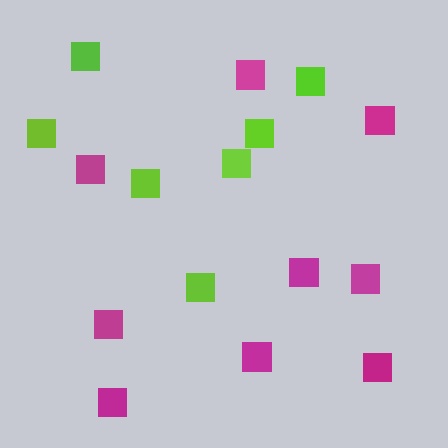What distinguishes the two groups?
There are 2 groups: one group of lime squares (7) and one group of magenta squares (9).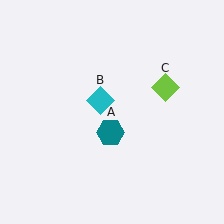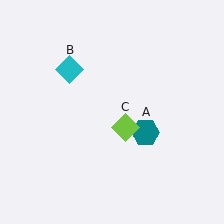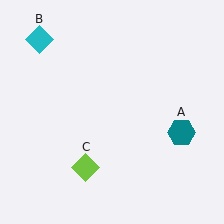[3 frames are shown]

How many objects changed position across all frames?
3 objects changed position: teal hexagon (object A), cyan diamond (object B), lime diamond (object C).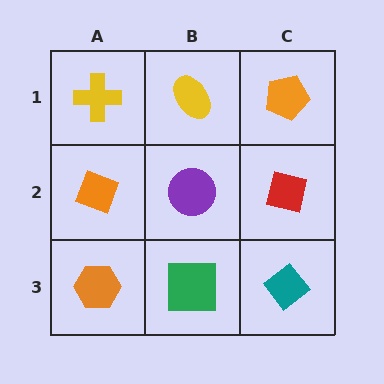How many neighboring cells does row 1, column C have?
2.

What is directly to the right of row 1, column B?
An orange pentagon.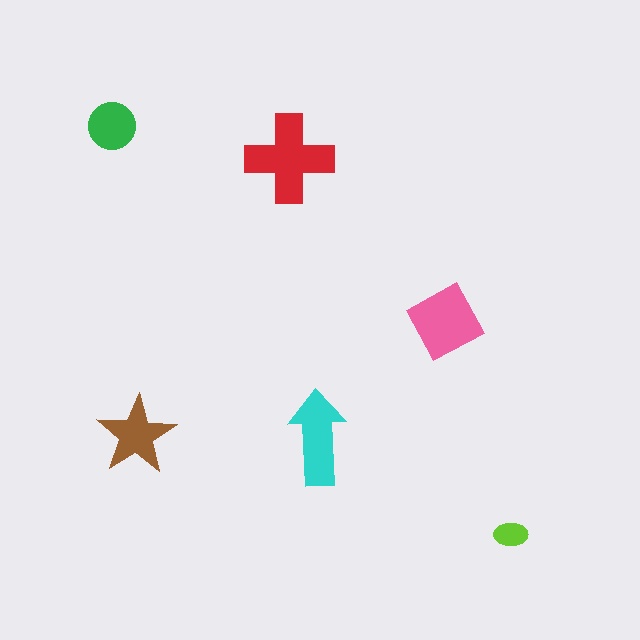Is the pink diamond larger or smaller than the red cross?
Smaller.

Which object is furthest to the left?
The green circle is leftmost.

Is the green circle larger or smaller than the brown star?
Smaller.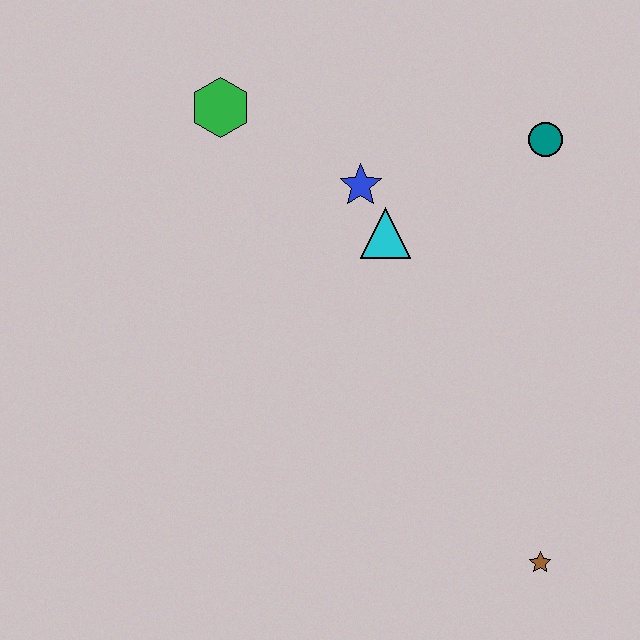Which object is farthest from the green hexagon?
The brown star is farthest from the green hexagon.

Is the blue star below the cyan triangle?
No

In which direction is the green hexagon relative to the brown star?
The green hexagon is above the brown star.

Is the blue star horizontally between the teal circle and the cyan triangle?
No